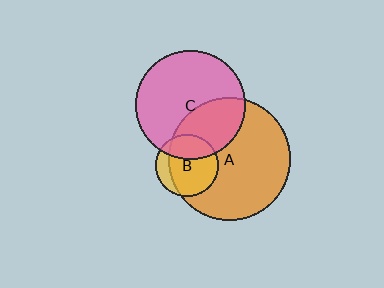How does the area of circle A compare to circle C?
Approximately 1.2 times.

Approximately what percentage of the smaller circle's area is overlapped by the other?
Approximately 80%.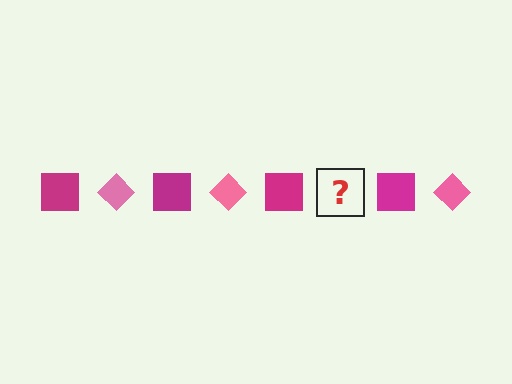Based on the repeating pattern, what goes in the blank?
The blank should be a pink diamond.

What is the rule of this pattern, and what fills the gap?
The rule is that the pattern alternates between magenta square and pink diamond. The gap should be filled with a pink diamond.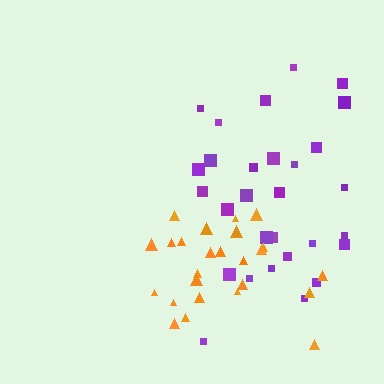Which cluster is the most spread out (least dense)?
Purple.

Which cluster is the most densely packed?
Orange.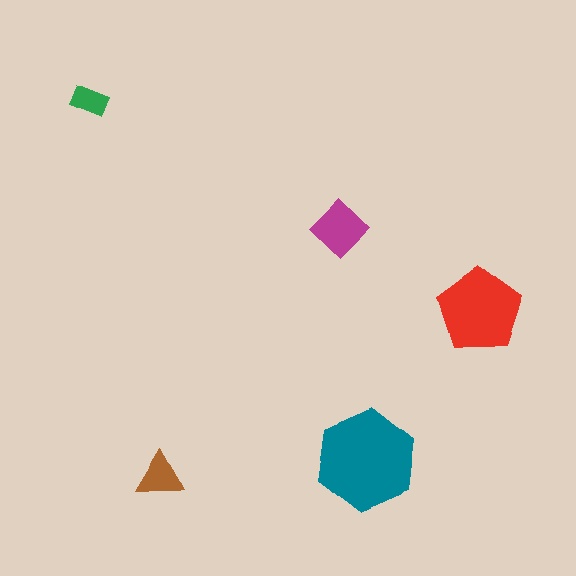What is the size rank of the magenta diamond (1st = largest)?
3rd.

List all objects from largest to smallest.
The teal hexagon, the red pentagon, the magenta diamond, the brown triangle, the green rectangle.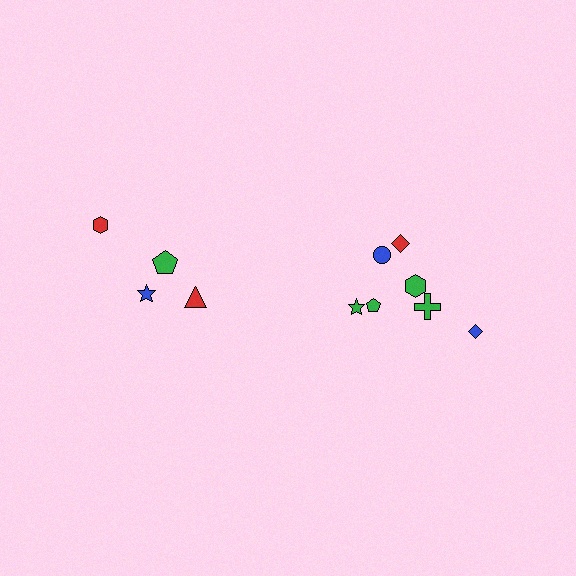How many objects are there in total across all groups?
There are 11 objects.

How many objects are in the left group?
There are 4 objects.